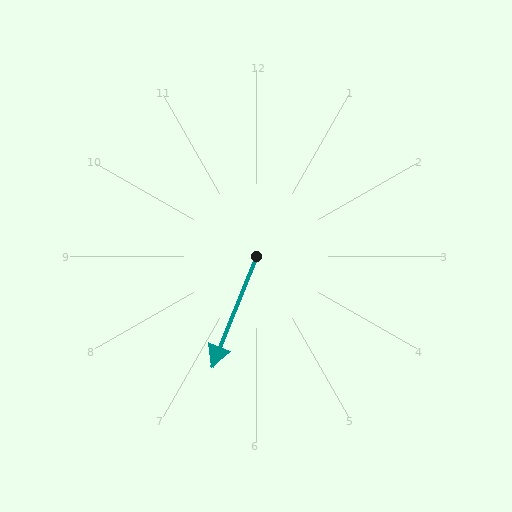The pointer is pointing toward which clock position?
Roughly 7 o'clock.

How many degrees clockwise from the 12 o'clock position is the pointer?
Approximately 202 degrees.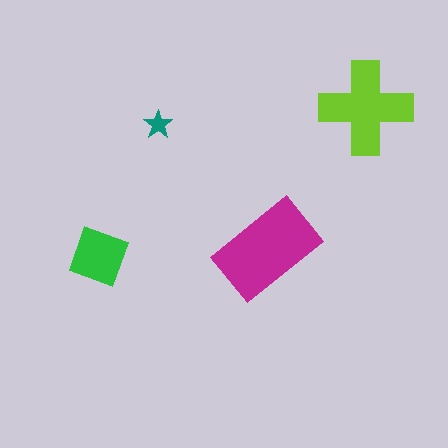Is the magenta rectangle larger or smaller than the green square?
Larger.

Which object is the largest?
The magenta rectangle.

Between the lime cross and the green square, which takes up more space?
The lime cross.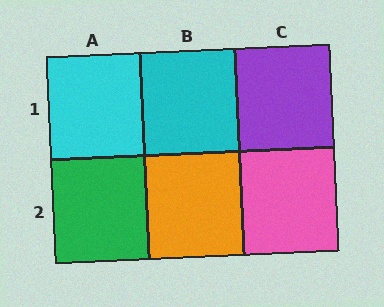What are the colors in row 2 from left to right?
Green, orange, pink.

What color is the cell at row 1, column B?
Cyan.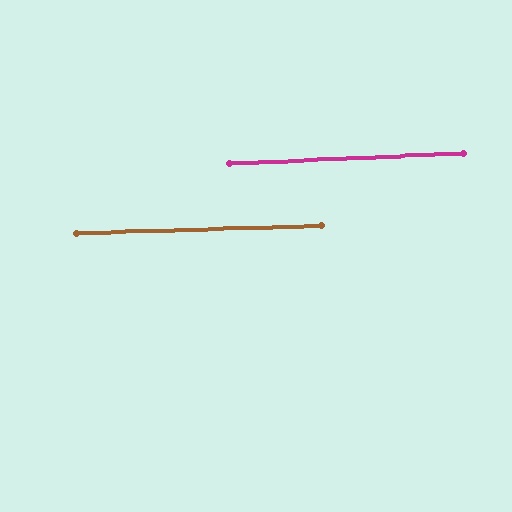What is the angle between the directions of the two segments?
Approximately 1 degree.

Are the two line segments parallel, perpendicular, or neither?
Parallel — their directions differ by only 0.9°.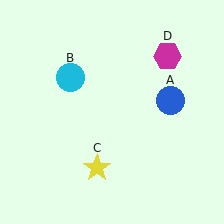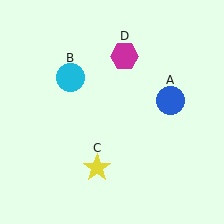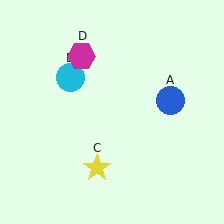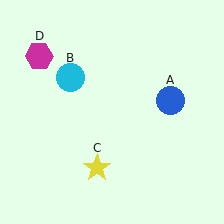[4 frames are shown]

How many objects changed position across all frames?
1 object changed position: magenta hexagon (object D).